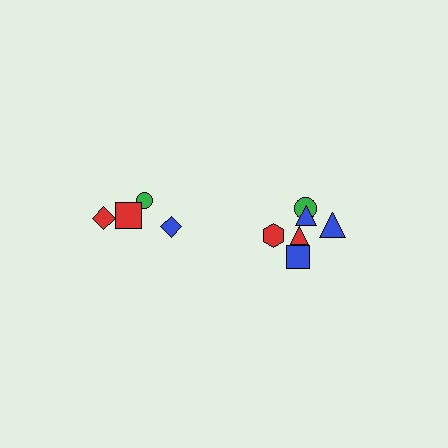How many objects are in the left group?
There are 4 objects.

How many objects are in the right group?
There are 6 objects.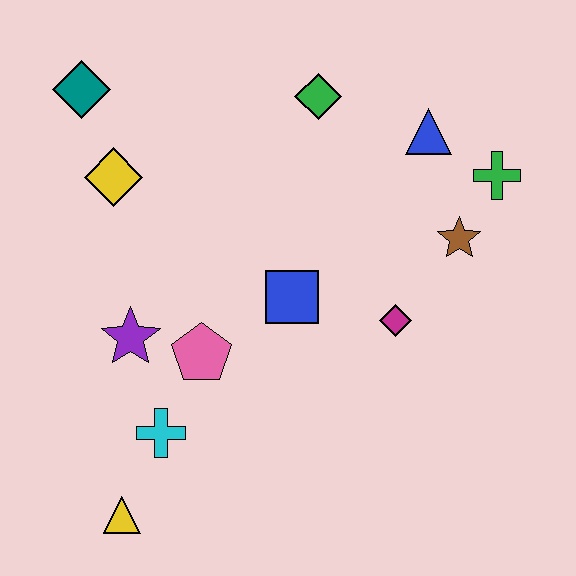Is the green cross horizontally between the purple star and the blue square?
No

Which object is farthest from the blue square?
The teal diamond is farthest from the blue square.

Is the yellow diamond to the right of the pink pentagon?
No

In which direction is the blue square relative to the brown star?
The blue square is to the left of the brown star.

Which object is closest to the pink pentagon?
The purple star is closest to the pink pentagon.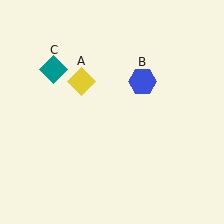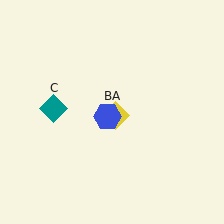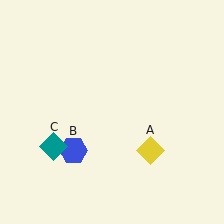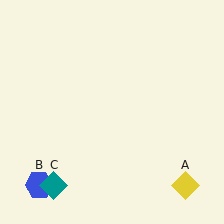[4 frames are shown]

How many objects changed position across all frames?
3 objects changed position: yellow diamond (object A), blue hexagon (object B), teal diamond (object C).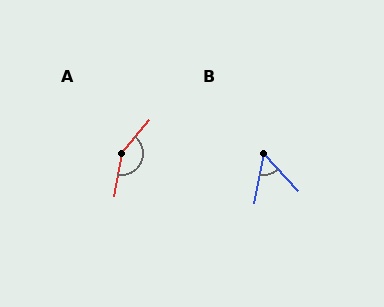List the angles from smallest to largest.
B (54°), A (150°).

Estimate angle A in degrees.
Approximately 150 degrees.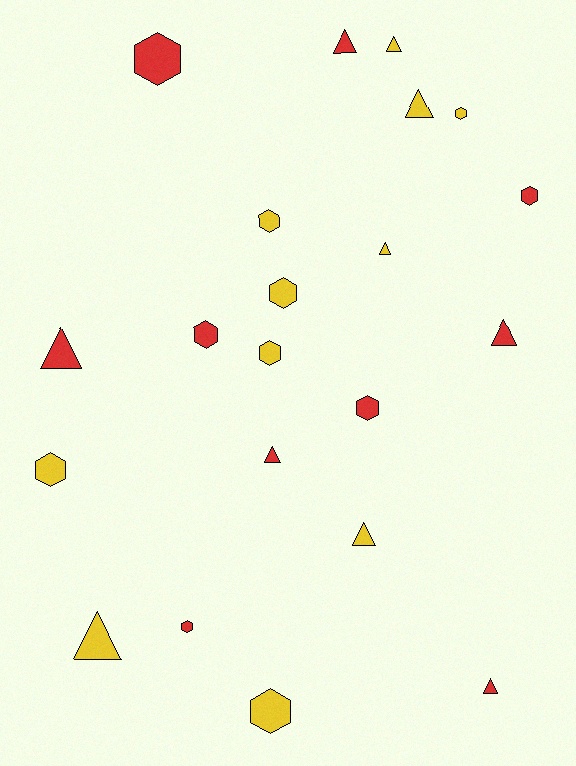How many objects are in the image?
There are 21 objects.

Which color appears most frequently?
Yellow, with 11 objects.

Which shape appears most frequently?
Hexagon, with 11 objects.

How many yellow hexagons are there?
There are 6 yellow hexagons.